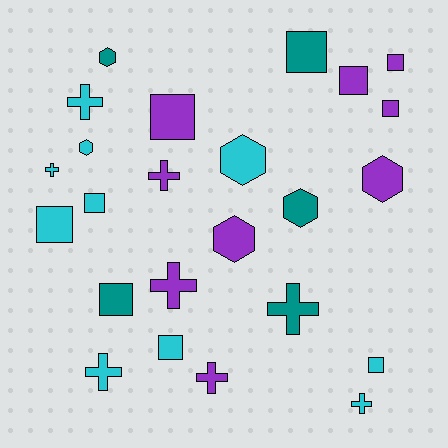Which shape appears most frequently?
Square, with 10 objects.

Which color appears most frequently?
Cyan, with 10 objects.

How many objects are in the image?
There are 24 objects.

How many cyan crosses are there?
There are 4 cyan crosses.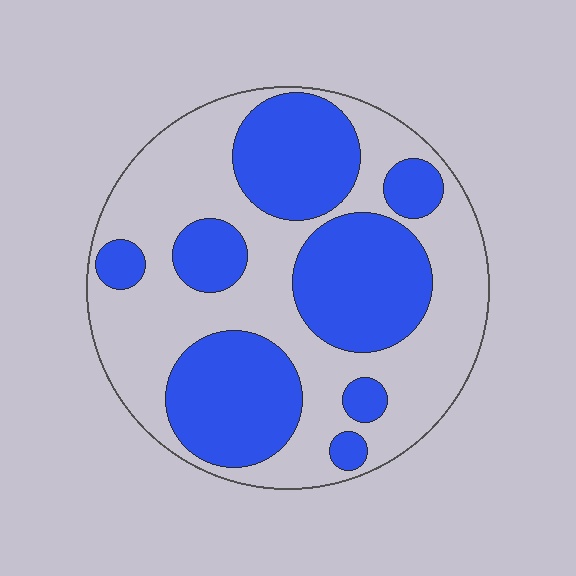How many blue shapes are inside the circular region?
8.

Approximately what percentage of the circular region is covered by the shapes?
Approximately 45%.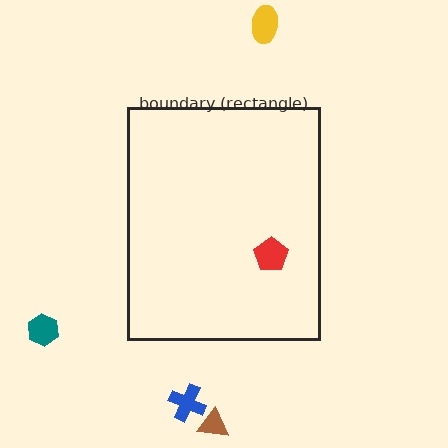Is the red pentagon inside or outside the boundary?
Inside.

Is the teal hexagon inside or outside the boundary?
Outside.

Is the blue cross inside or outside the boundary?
Outside.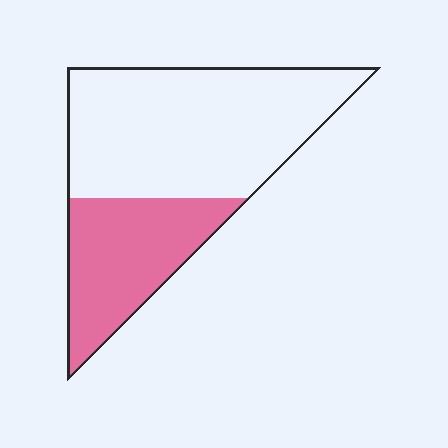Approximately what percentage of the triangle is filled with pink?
Approximately 35%.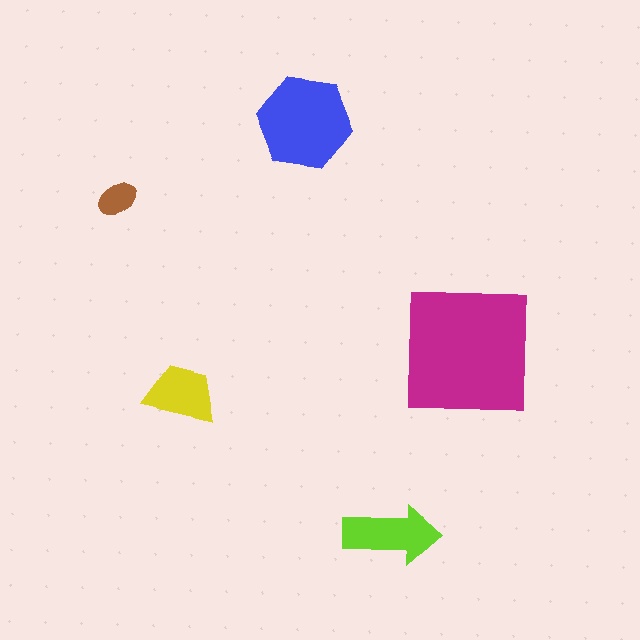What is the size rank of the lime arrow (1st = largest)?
3rd.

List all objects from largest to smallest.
The magenta square, the blue hexagon, the lime arrow, the yellow trapezoid, the brown ellipse.